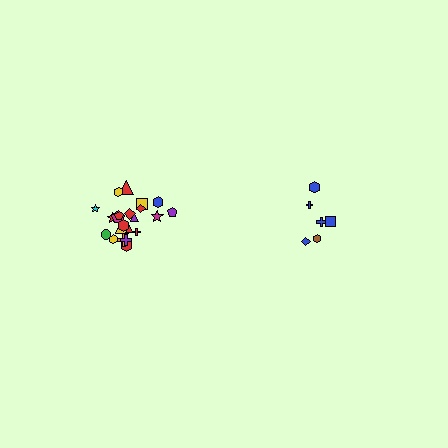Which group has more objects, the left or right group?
The left group.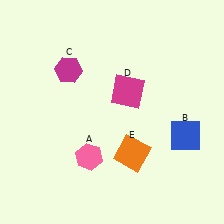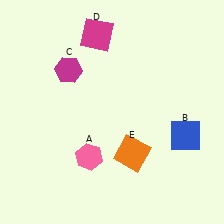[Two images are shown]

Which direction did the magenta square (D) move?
The magenta square (D) moved up.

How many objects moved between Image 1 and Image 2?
1 object moved between the two images.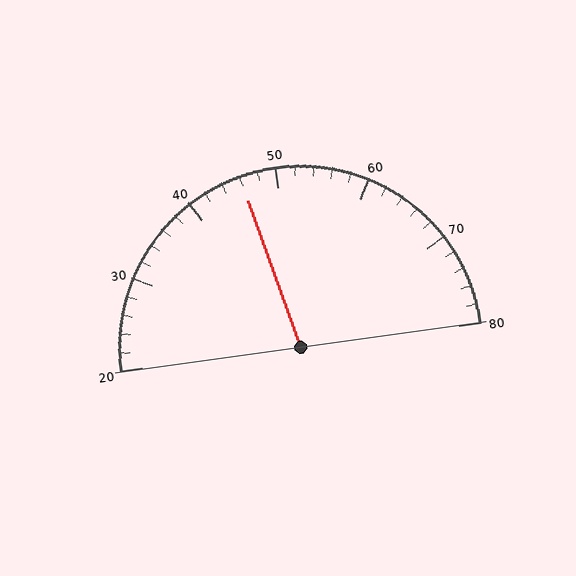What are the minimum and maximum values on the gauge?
The gauge ranges from 20 to 80.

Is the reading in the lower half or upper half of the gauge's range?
The reading is in the lower half of the range (20 to 80).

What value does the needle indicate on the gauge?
The needle indicates approximately 46.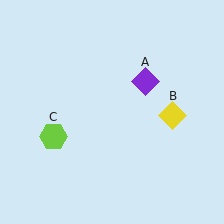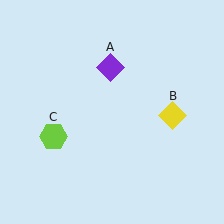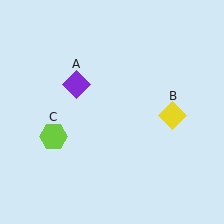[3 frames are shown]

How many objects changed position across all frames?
1 object changed position: purple diamond (object A).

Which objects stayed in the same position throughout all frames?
Yellow diamond (object B) and lime hexagon (object C) remained stationary.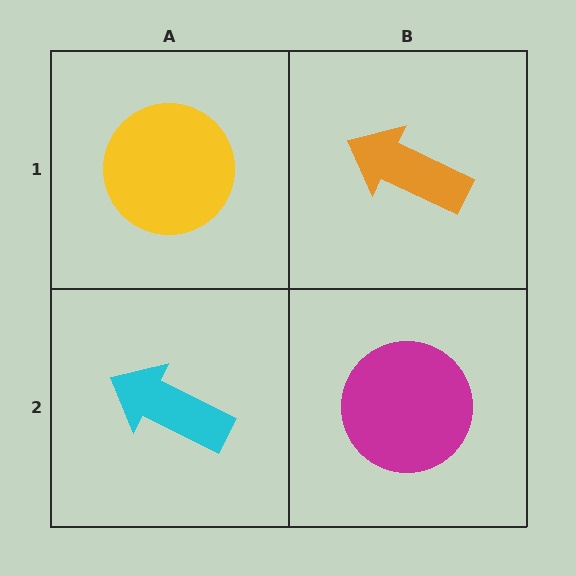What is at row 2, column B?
A magenta circle.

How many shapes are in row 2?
2 shapes.